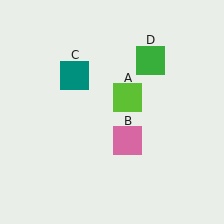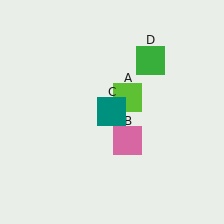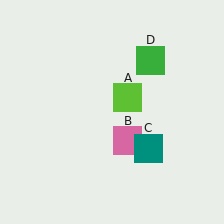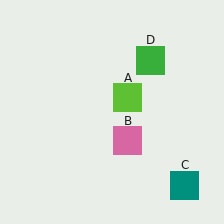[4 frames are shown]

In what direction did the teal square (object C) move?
The teal square (object C) moved down and to the right.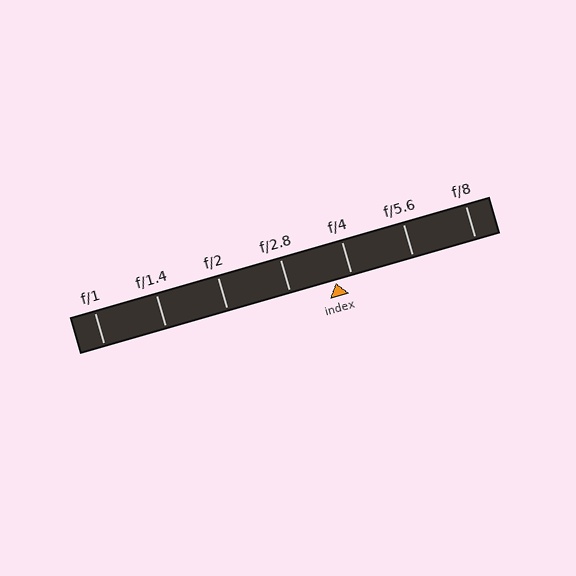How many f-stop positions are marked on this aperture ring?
There are 7 f-stop positions marked.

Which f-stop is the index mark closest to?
The index mark is closest to f/4.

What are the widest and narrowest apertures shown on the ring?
The widest aperture shown is f/1 and the narrowest is f/8.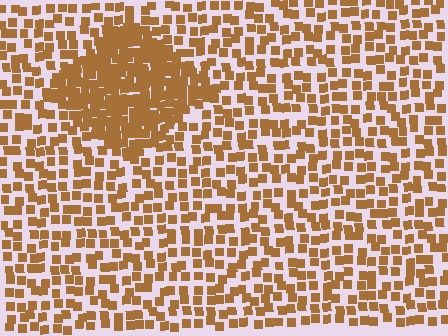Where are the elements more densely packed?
The elements are more densely packed inside the diamond boundary.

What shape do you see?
I see a diamond.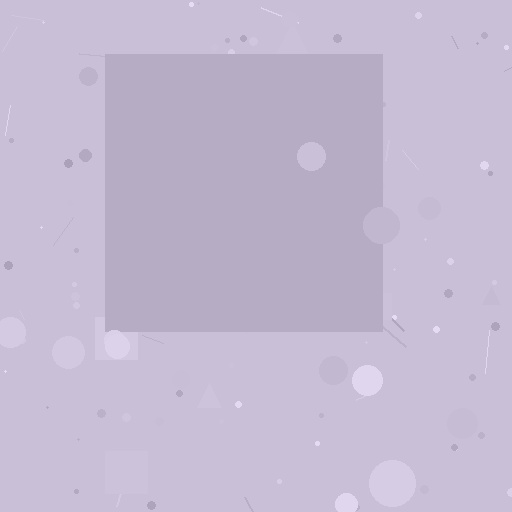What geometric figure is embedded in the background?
A square is embedded in the background.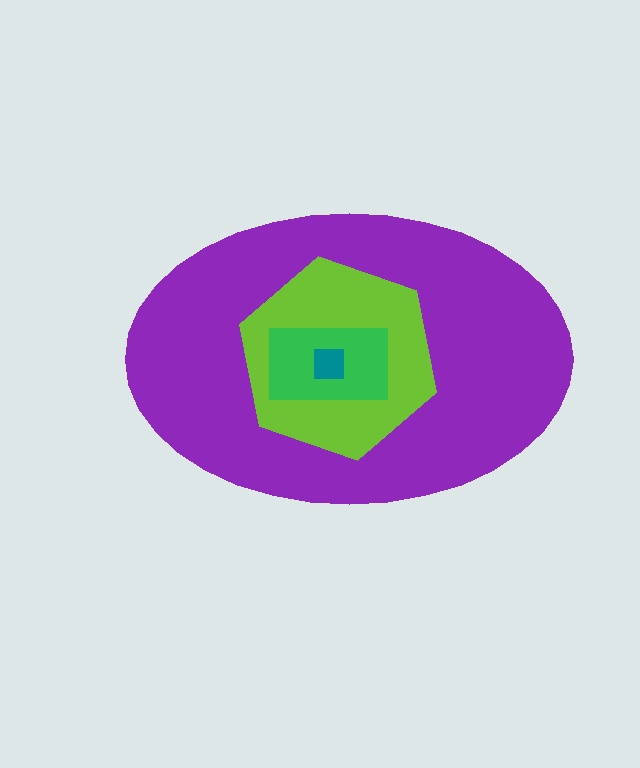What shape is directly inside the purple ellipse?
The lime hexagon.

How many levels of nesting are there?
4.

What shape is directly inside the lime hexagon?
The green rectangle.